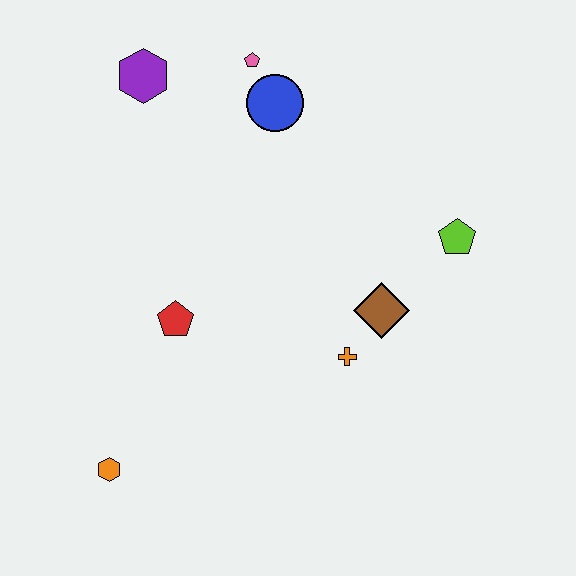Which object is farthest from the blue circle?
The orange hexagon is farthest from the blue circle.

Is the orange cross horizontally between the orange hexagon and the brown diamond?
Yes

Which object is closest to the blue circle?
The pink pentagon is closest to the blue circle.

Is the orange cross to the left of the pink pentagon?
No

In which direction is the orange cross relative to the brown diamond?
The orange cross is below the brown diamond.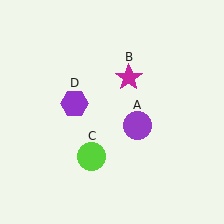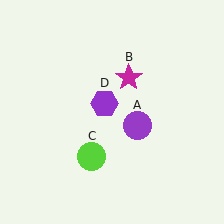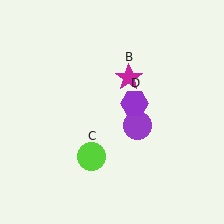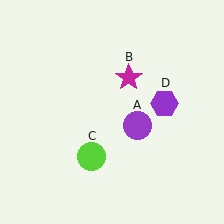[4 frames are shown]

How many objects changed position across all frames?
1 object changed position: purple hexagon (object D).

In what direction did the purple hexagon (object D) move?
The purple hexagon (object D) moved right.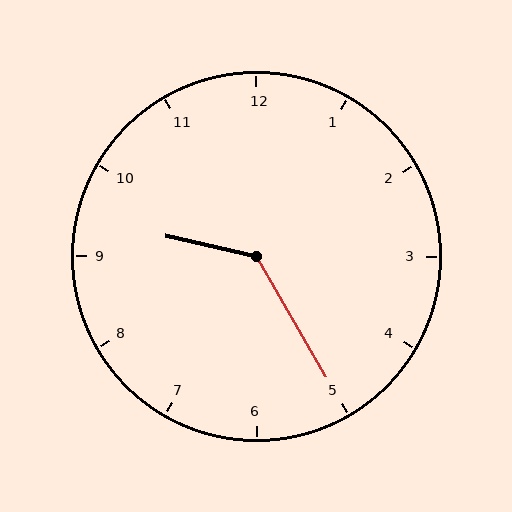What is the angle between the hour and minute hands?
Approximately 132 degrees.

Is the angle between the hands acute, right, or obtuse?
It is obtuse.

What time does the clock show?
9:25.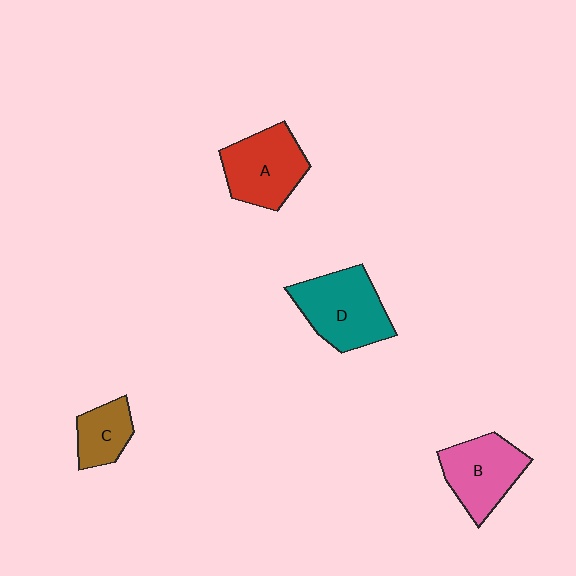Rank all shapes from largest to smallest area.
From largest to smallest: D (teal), A (red), B (pink), C (brown).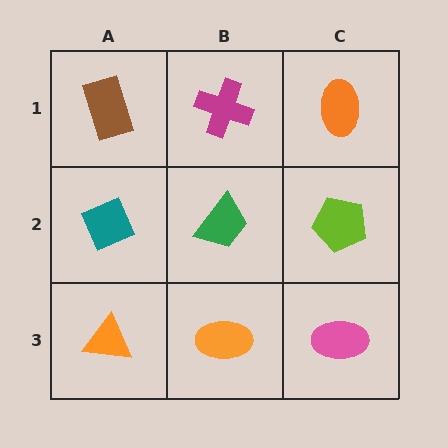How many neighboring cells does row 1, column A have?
2.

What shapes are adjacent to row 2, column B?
A magenta cross (row 1, column B), an orange ellipse (row 3, column B), a teal diamond (row 2, column A), a lime pentagon (row 2, column C).